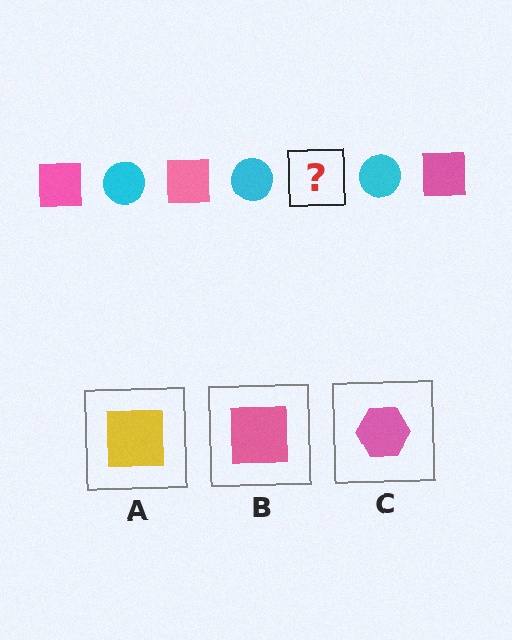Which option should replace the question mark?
Option B.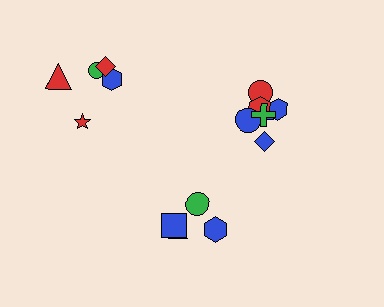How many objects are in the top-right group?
There are 7 objects.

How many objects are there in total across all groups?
There are 16 objects.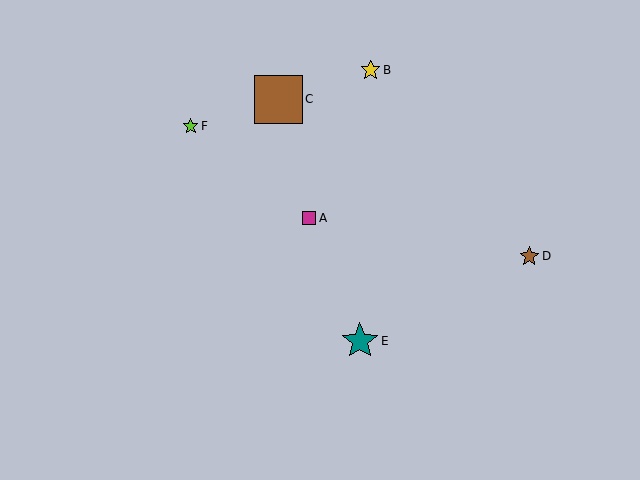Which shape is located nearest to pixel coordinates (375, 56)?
The yellow star (labeled B) at (370, 70) is nearest to that location.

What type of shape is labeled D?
Shape D is a brown star.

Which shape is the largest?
The brown square (labeled C) is the largest.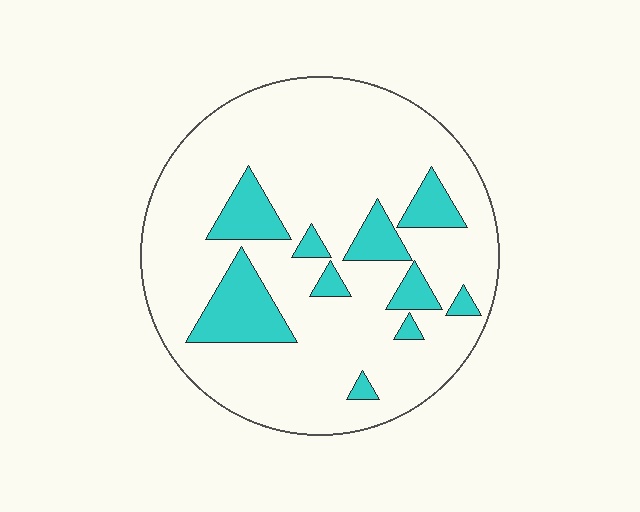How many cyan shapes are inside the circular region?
10.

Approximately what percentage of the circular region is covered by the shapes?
Approximately 20%.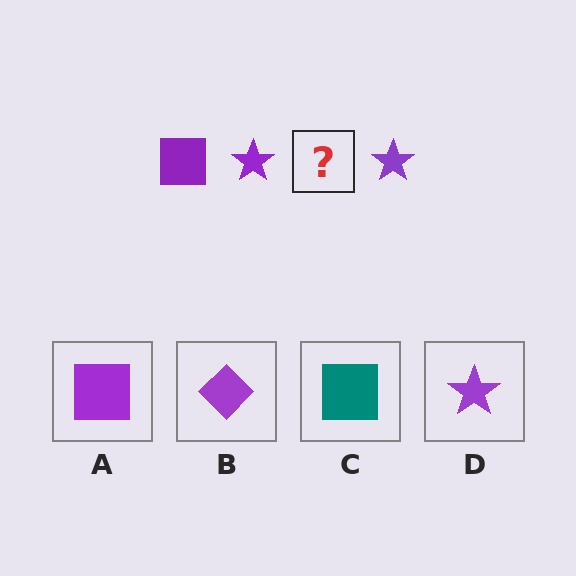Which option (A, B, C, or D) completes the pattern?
A.